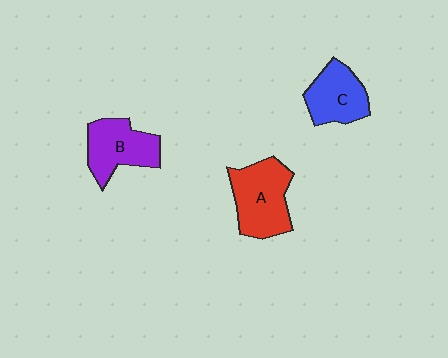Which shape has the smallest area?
Shape C (blue).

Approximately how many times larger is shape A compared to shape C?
Approximately 1.3 times.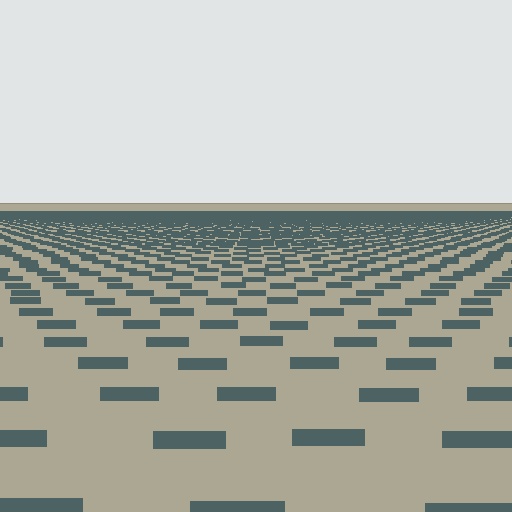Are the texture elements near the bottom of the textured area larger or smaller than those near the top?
Larger. Near the bottom, elements are closer to the viewer and appear at a bigger on-screen size.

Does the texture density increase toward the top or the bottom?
Density increases toward the top.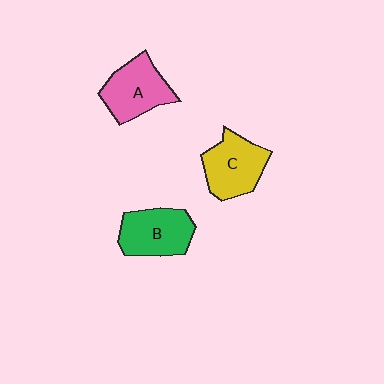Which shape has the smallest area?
Shape C (yellow).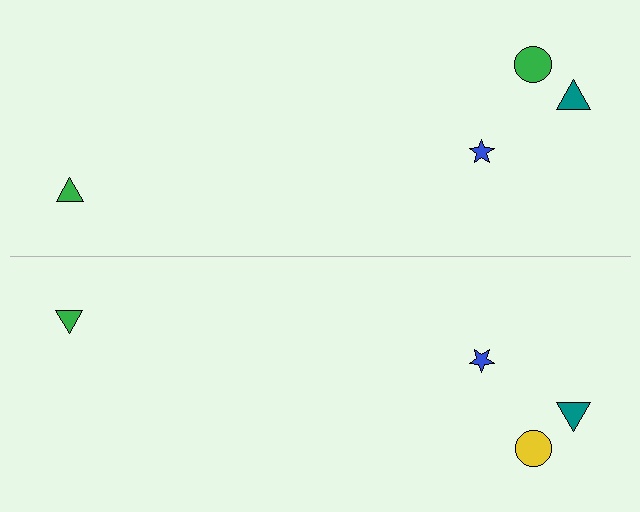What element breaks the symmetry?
The yellow circle on the bottom side breaks the symmetry — its mirror counterpart is green.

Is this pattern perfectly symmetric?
No, the pattern is not perfectly symmetric. The yellow circle on the bottom side breaks the symmetry — its mirror counterpart is green.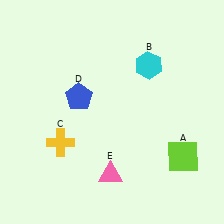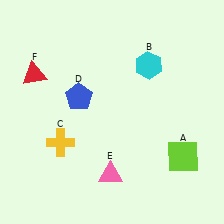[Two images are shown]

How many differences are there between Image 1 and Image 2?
There is 1 difference between the two images.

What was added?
A red triangle (F) was added in Image 2.